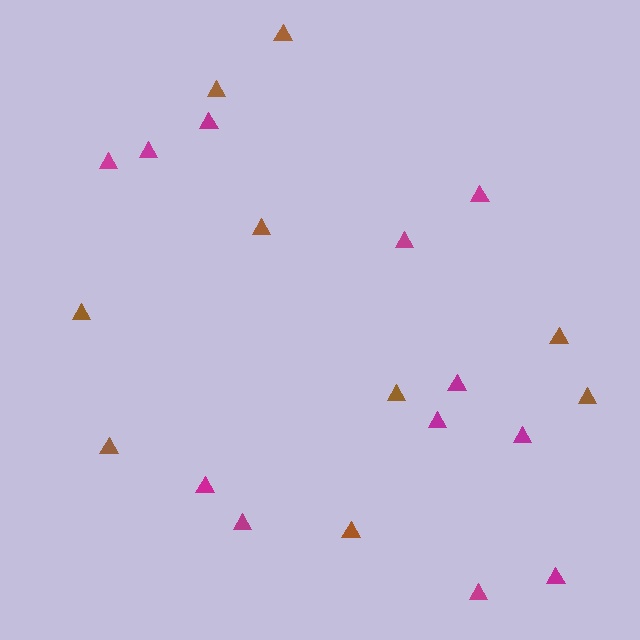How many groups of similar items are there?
There are 2 groups: one group of magenta triangles (12) and one group of brown triangles (9).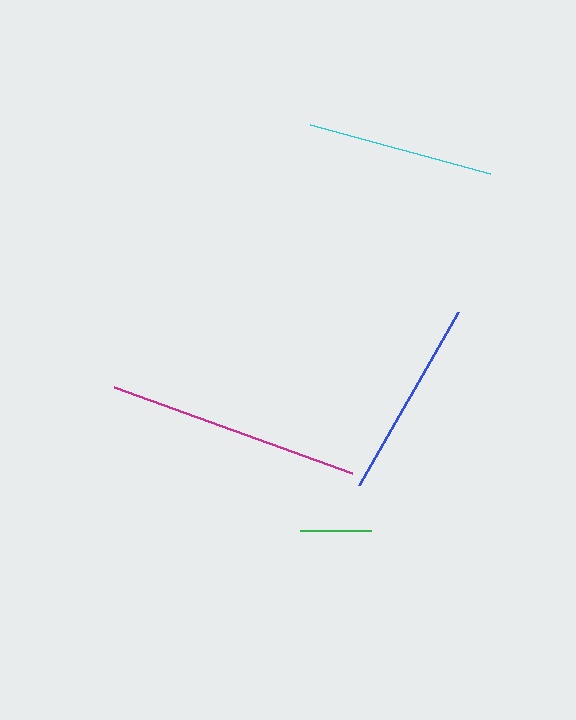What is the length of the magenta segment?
The magenta segment is approximately 253 pixels long.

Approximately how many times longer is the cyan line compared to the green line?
The cyan line is approximately 2.6 times the length of the green line.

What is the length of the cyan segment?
The cyan segment is approximately 187 pixels long.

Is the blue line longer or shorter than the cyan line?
The blue line is longer than the cyan line.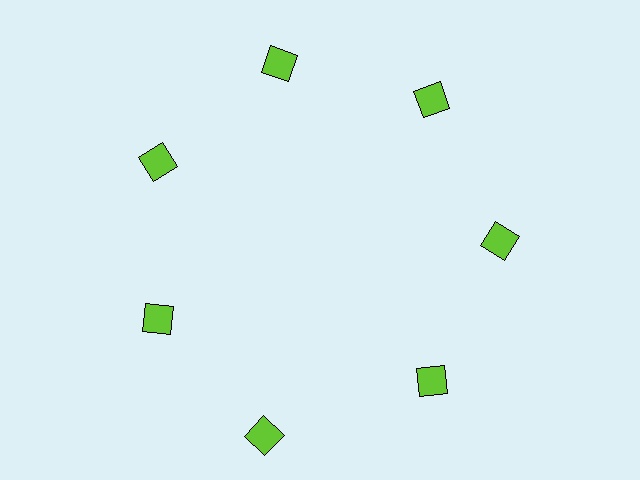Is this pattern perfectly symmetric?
No. The 7 lime squares are arranged in a ring, but one element near the 6 o'clock position is pushed outward from the center, breaking the 7-fold rotational symmetry.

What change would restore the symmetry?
The symmetry would be restored by moving it inward, back onto the ring so that all 7 squares sit at equal angles and equal distance from the center.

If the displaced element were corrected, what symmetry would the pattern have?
It would have 7-fold rotational symmetry — the pattern would map onto itself every 51 degrees.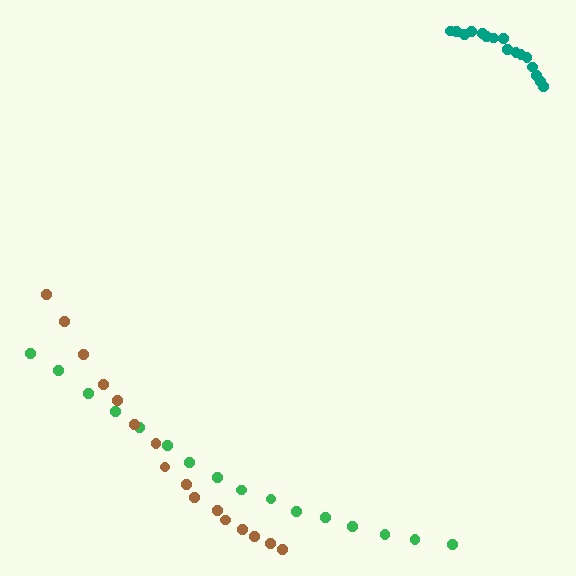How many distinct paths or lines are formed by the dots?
There are 3 distinct paths.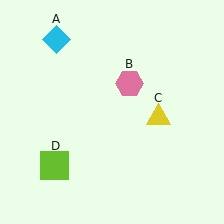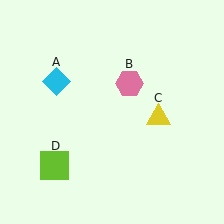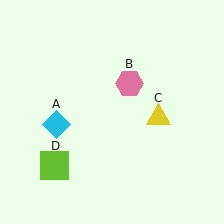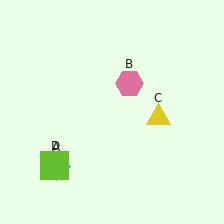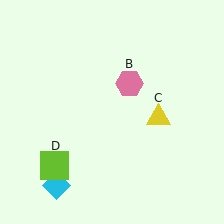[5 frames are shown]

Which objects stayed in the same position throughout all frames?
Pink hexagon (object B) and yellow triangle (object C) and lime square (object D) remained stationary.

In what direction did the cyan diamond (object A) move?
The cyan diamond (object A) moved down.